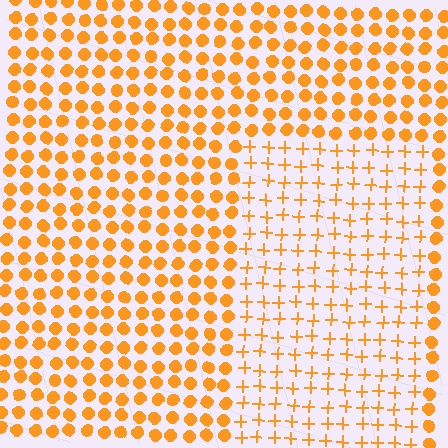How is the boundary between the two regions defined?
The boundary is defined by a change in element shape: plus signs inside vs. circles outside. All elements share the same color and spacing.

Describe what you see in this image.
The image is filled with small orange elements arranged in a uniform grid. A rectangle-shaped region contains plus signs, while the surrounding area contains circles. The boundary is defined purely by the change in element shape.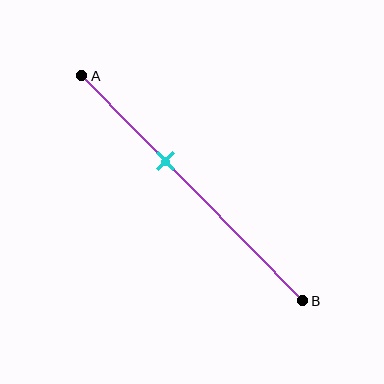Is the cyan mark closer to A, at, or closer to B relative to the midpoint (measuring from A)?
The cyan mark is closer to point A than the midpoint of segment AB.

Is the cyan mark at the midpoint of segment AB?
No, the mark is at about 40% from A, not at the 50% midpoint.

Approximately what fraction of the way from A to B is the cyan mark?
The cyan mark is approximately 40% of the way from A to B.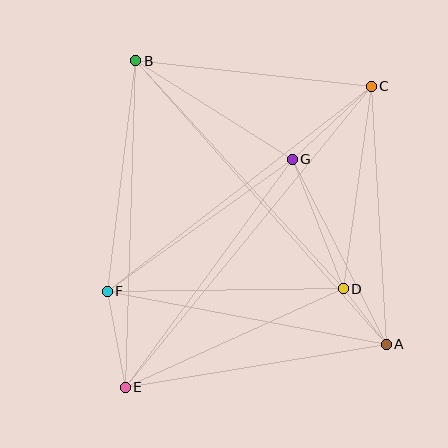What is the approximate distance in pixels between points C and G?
The distance between C and G is approximately 108 pixels.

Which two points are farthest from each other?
Points C and E are farthest from each other.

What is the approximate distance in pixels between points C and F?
The distance between C and F is approximately 335 pixels.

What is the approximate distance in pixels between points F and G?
The distance between F and G is approximately 227 pixels.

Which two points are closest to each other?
Points A and D are closest to each other.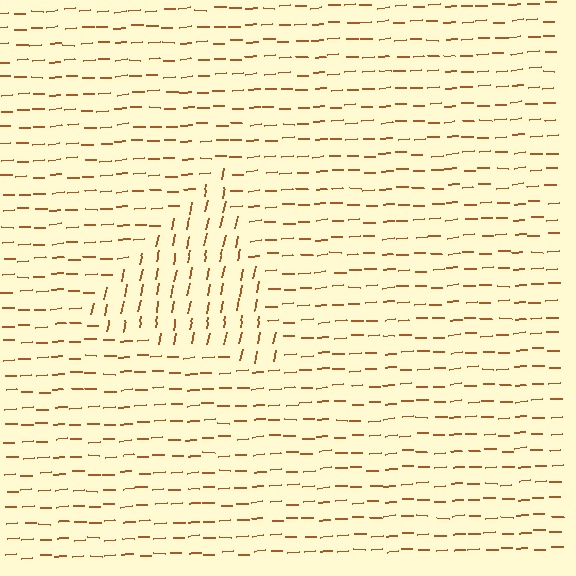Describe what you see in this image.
The image is filled with small brown line segments. A triangle region in the image has lines oriented differently from the surrounding lines, creating a visible texture boundary.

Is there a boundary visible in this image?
Yes, there is a texture boundary formed by a change in line orientation.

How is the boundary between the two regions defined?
The boundary is defined purely by a change in line orientation (approximately 76 degrees difference). All lines are the same color and thickness.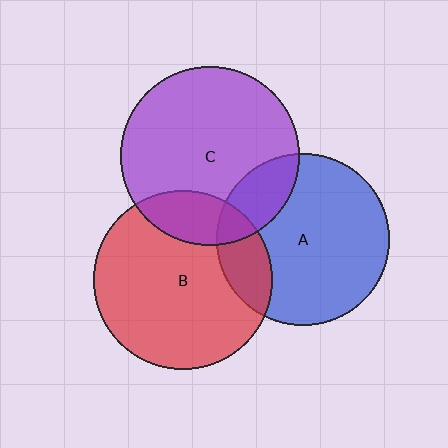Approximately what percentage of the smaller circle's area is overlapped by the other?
Approximately 20%.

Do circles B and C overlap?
Yes.